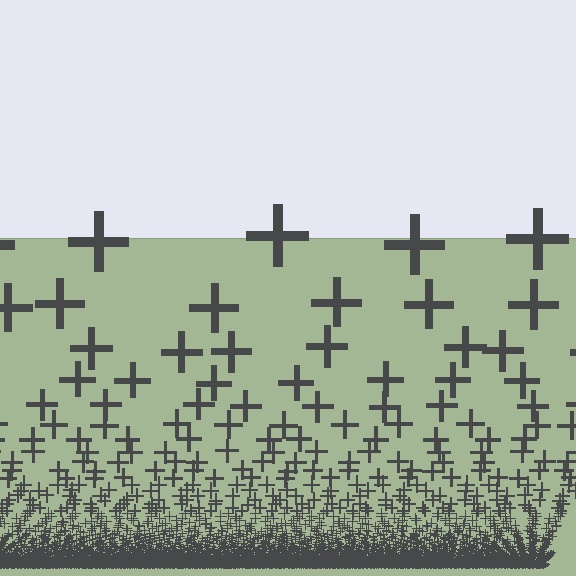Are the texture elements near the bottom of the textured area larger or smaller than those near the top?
Smaller. The gradient is inverted — elements near the bottom are smaller and denser.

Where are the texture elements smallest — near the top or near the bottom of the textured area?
Near the bottom.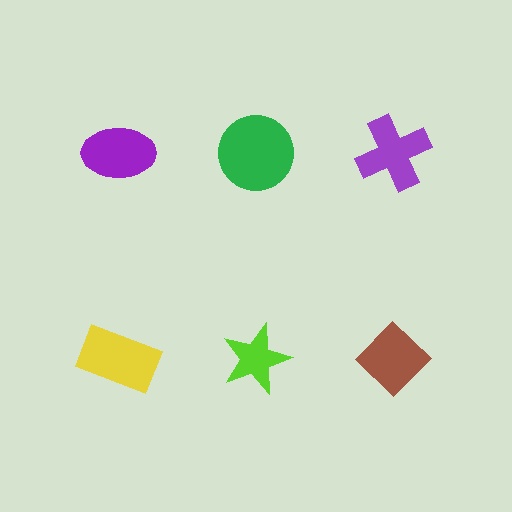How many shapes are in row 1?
3 shapes.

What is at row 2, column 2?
A lime star.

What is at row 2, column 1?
A yellow rectangle.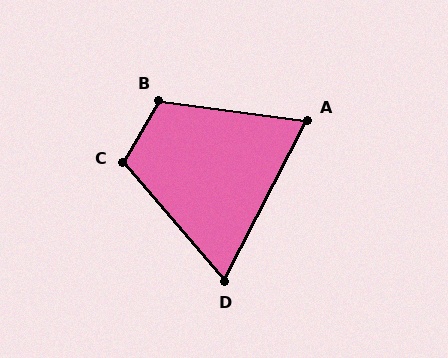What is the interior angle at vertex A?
Approximately 70 degrees (acute).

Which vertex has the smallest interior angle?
D, at approximately 68 degrees.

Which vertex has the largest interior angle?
B, at approximately 112 degrees.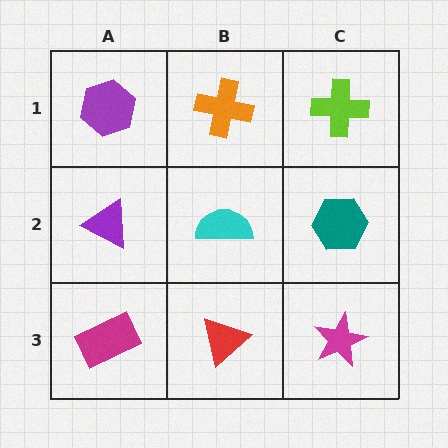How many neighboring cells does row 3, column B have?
3.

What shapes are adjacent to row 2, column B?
An orange cross (row 1, column B), a red triangle (row 3, column B), a purple triangle (row 2, column A), a teal hexagon (row 2, column C).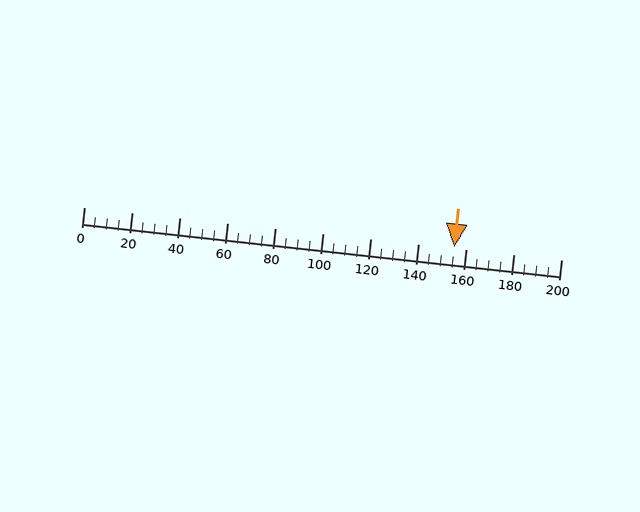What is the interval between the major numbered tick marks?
The major tick marks are spaced 20 units apart.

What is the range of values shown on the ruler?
The ruler shows values from 0 to 200.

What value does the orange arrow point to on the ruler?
The orange arrow points to approximately 155.